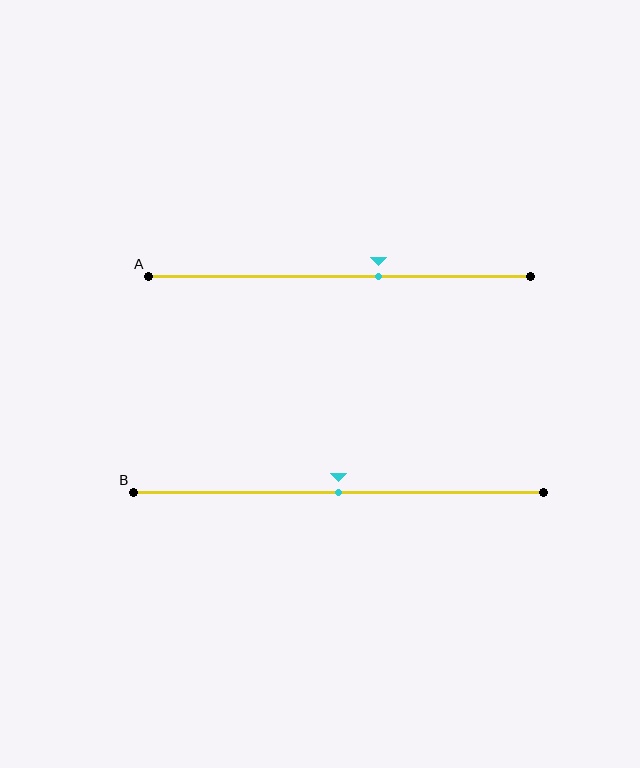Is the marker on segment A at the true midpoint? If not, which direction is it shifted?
No, the marker on segment A is shifted to the right by about 10% of the segment length.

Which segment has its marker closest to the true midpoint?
Segment B has its marker closest to the true midpoint.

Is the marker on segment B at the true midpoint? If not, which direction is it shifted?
Yes, the marker on segment B is at the true midpoint.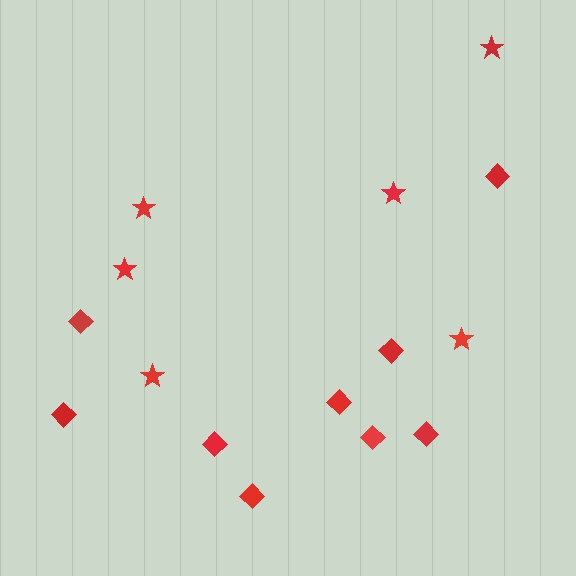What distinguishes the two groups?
There are 2 groups: one group of stars (6) and one group of diamonds (9).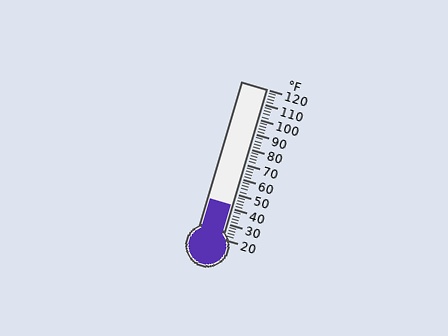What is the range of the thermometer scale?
The thermometer scale ranges from 20°F to 120°F.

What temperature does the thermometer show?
The thermometer shows approximately 42°F.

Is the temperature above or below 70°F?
The temperature is below 70°F.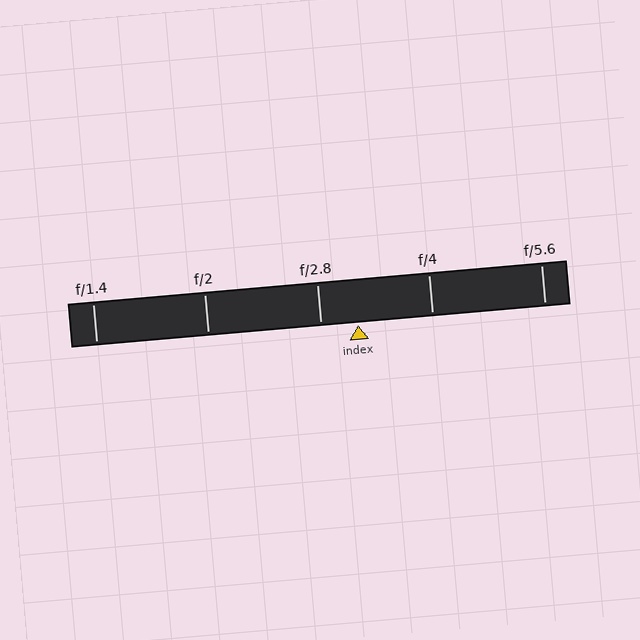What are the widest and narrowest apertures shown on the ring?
The widest aperture shown is f/1.4 and the narrowest is f/5.6.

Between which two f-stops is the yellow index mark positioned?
The index mark is between f/2.8 and f/4.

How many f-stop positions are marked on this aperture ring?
There are 5 f-stop positions marked.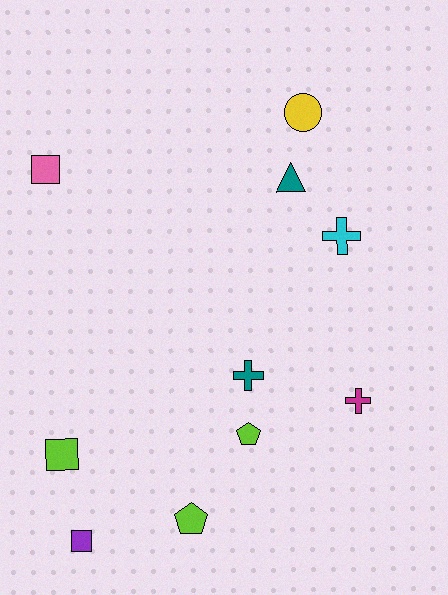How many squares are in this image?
There are 3 squares.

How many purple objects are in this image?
There is 1 purple object.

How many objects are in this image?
There are 10 objects.